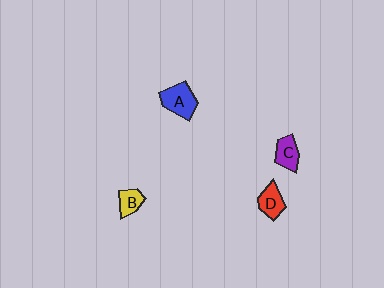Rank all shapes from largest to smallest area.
From largest to smallest: A (blue), D (red), C (purple), B (yellow).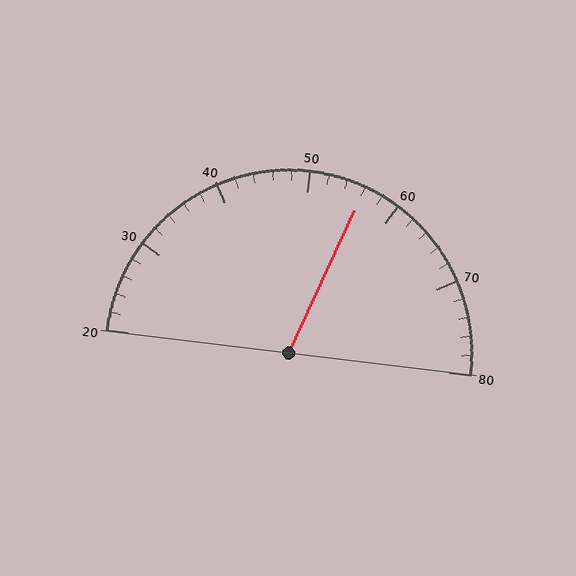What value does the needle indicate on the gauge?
The needle indicates approximately 56.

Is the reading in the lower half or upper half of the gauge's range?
The reading is in the upper half of the range (20 to 80).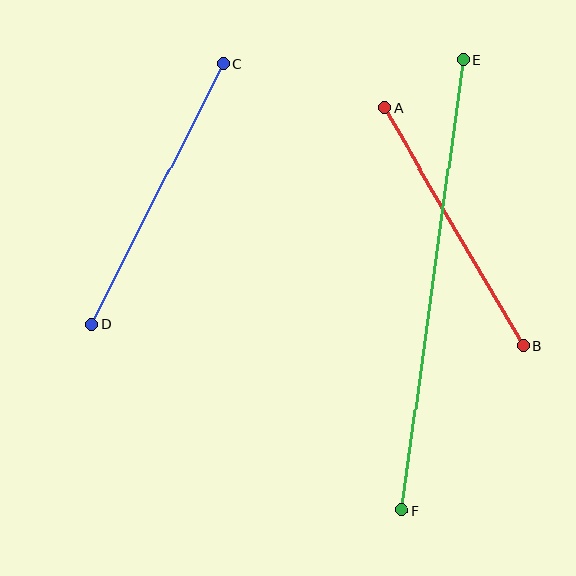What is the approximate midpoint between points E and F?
The midpoint is at approximately (432, 285) pixels.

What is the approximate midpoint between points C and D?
The midpoint is at approximately (157, 194) pixels.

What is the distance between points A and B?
The distance is approximately 275 pixels.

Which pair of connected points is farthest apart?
Points E and F are farthest apart.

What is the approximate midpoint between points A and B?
The midpoint is at approximately (454, 227) pixels.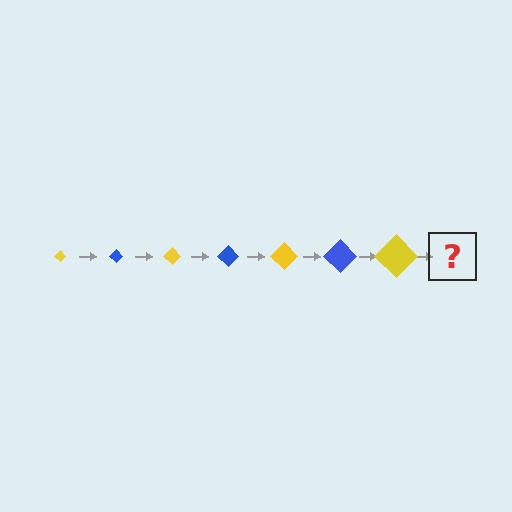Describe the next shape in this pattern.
It should be a blue diamond, larger than the previous one.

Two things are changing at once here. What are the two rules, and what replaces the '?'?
The two rules are that the diamond grows larger each step and the color cycles through yellow and blue. The '?' should be a blue diamond, larger than the previous one.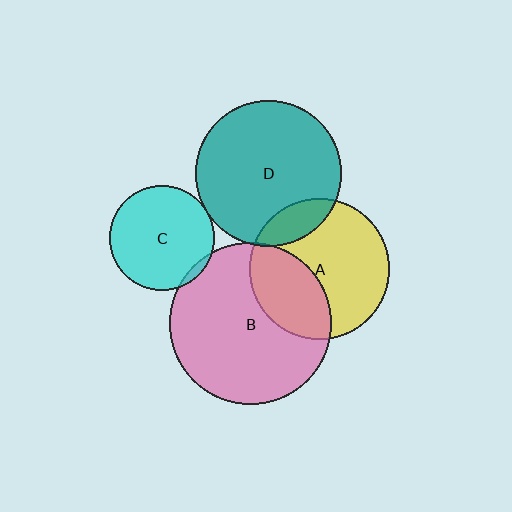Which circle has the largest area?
Circle B (pink).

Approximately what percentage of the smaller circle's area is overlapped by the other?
Approximately 5%.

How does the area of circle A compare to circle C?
Approximately 1.8 times.